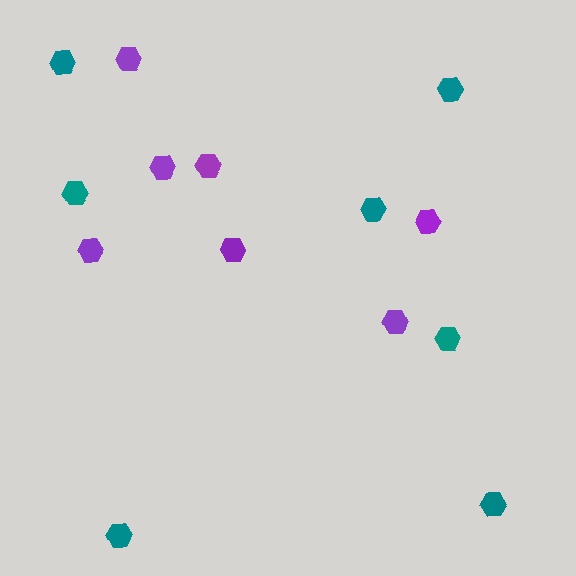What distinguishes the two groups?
There are 2 groups: one group of purple hexagons (7) and one group of teal hexagons (7).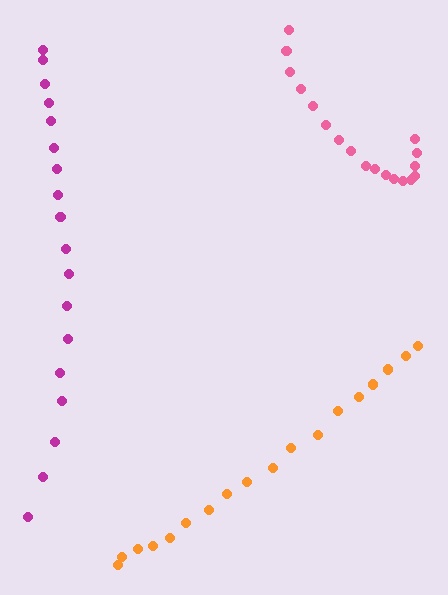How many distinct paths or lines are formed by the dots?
There are 3 distinct paths.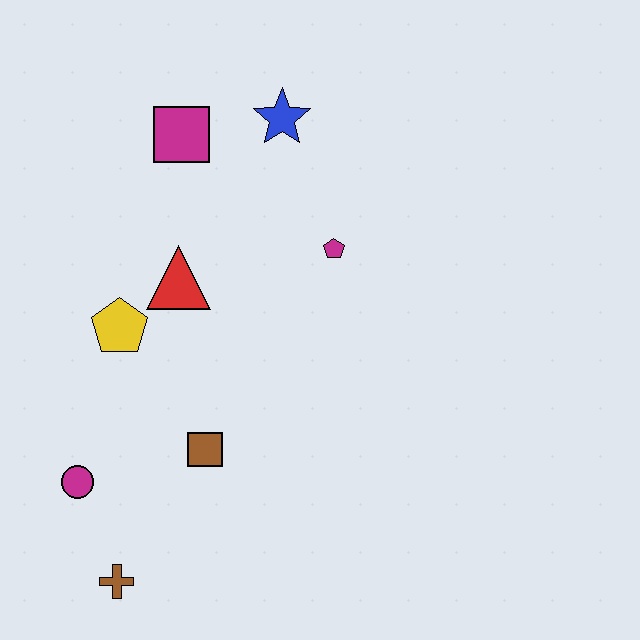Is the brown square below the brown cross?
No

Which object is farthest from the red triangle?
The brown cross is farthest from the red triangle.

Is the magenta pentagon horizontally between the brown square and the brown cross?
No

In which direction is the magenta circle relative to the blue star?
The magenta circle is below the blue star.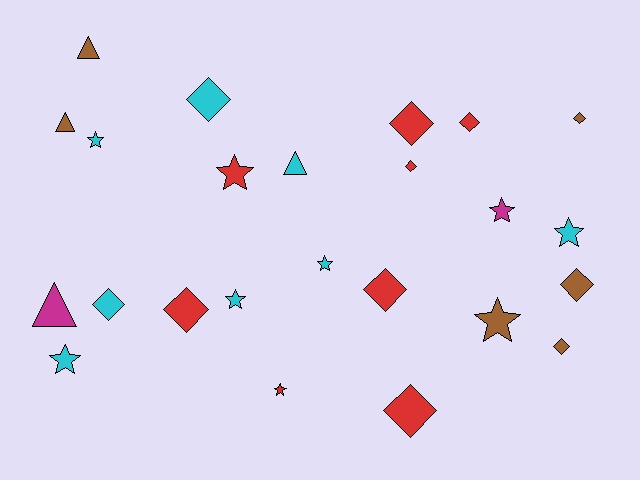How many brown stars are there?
There is 1 brown star.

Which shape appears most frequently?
Diamond, with 11 objects.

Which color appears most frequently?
Red, with 8 objects.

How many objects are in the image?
There are 24 objects.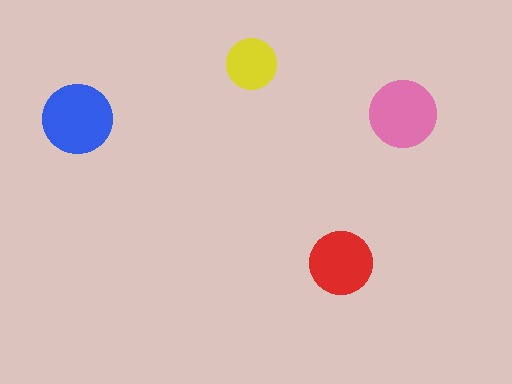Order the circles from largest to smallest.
the blue one, the pink one, the red one, the yellow one.